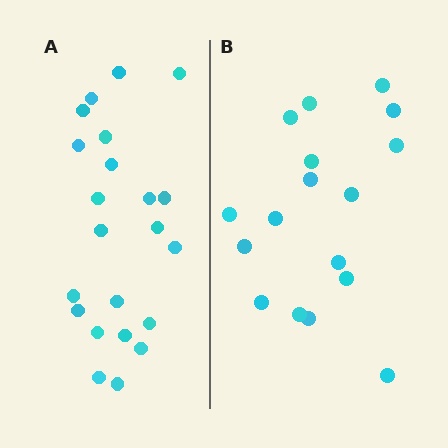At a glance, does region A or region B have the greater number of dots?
Region A (the left region) has more dots.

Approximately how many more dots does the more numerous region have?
Region A has about 5 more dots than region B.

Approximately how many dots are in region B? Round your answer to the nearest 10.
About 20 dots. (The exact count is 17, which rounds to 20.)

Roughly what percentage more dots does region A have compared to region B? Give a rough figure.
About 30% more.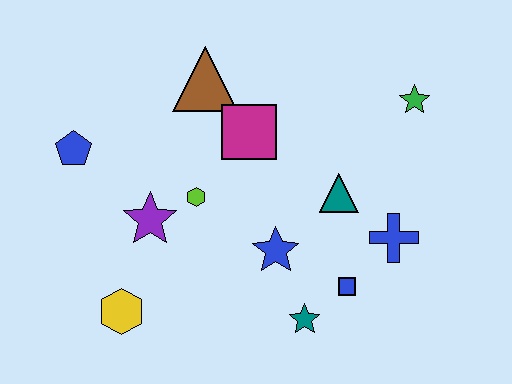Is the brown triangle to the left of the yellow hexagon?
No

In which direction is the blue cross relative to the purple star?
The blue cross is to the right of the purple star.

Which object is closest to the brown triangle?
The magenta square is closest to the brown triangle.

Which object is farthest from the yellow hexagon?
The green star is farthest from the yellow hexagon.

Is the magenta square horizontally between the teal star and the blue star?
No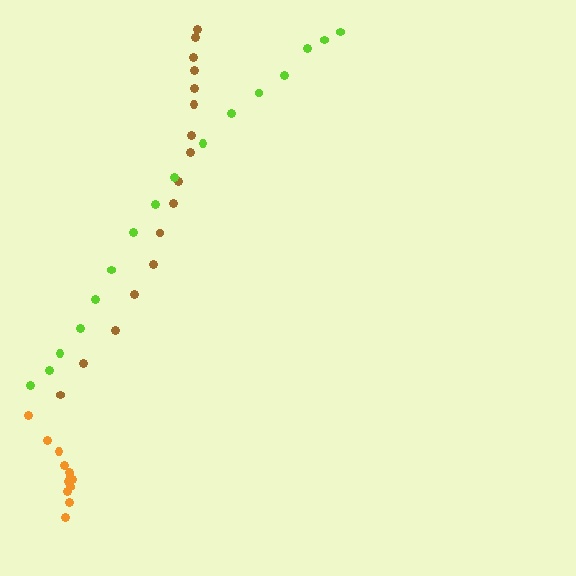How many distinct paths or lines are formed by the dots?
There are 3 distinct paths.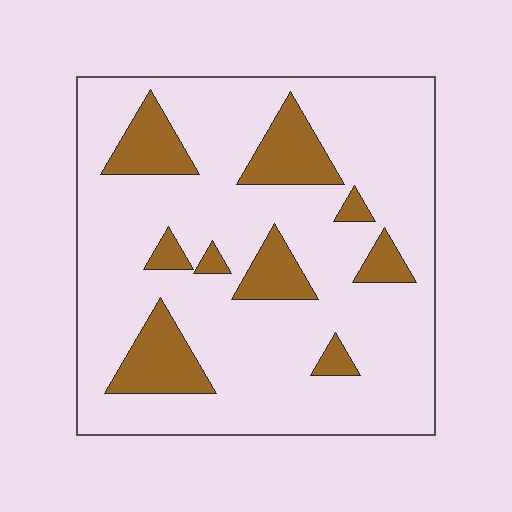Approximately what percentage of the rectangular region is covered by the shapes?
Approximately 20%.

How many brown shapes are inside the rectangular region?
9.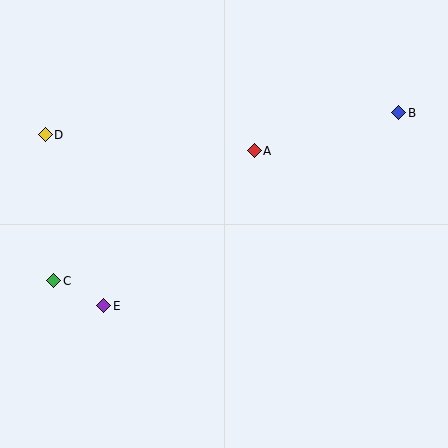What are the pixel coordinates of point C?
Point C is at (54, 281).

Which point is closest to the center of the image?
Point A at (254, 151) is closest to the center.